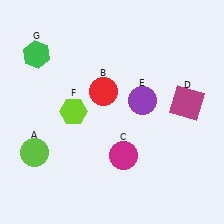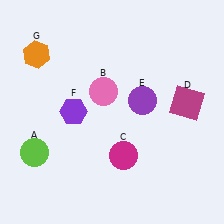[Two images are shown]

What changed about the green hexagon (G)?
In Image 1, G is green. In Image 2, it changed to orange.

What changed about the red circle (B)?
In Image 1, B is red. In Image 2, it changed to pink.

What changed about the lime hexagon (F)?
In Image 1, F is lime. In Image 2, it changed to purple.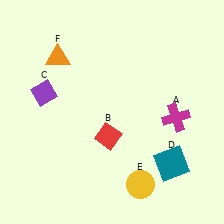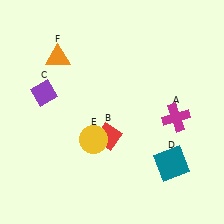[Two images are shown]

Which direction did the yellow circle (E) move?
The yellow circle (E) moved left.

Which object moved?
The yellow circle (E) moved left.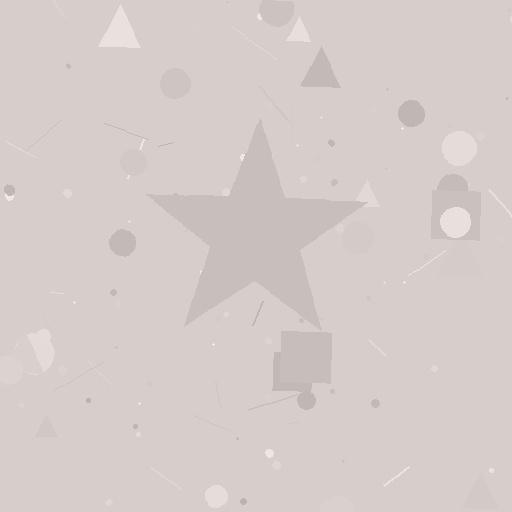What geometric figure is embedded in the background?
A star is embedded in the background.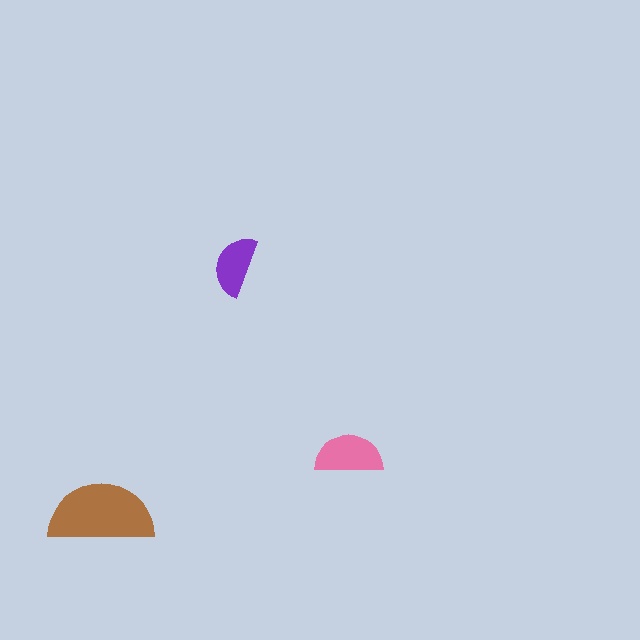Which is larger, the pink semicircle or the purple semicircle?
The pink one.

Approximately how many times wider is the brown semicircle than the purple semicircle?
About 1.5 times wider.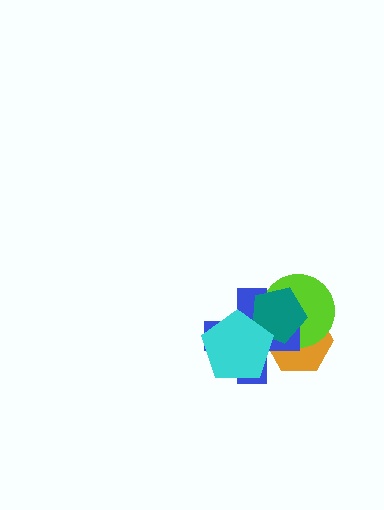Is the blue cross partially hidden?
Yes, it is partially covered by another shape.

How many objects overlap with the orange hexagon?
4 objects overlap with the orange hexagon.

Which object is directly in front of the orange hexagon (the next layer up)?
The lime circle is directly in front of the orange hexagon.